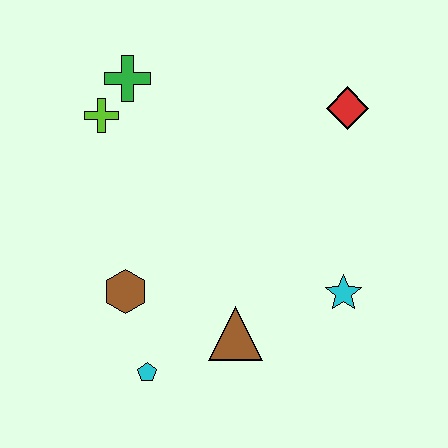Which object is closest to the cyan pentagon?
The brown hexagon is closest to the cyan pentagon.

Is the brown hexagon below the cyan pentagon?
No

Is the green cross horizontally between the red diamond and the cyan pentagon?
No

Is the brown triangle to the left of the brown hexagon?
No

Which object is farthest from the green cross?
The cyan star is farthest from the green cross.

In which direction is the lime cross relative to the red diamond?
The lime cross is to the left of the red diamond.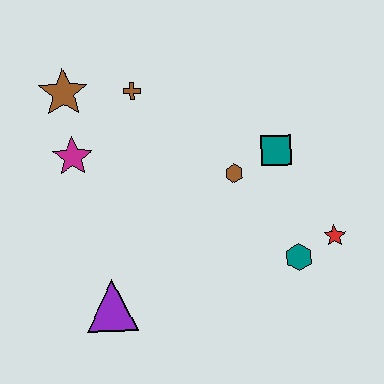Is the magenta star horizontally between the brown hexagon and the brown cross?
No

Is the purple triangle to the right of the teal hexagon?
No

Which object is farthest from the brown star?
The red star is farthest from the brown star.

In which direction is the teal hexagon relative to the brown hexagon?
The teal hexagon is below the brown hexagon.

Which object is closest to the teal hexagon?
The red star is closest to the teal hexagon.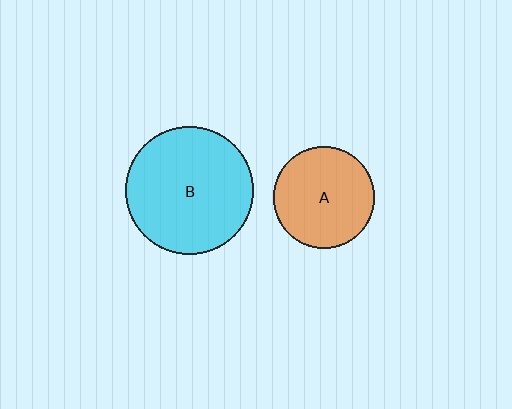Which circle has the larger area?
Circle B (cyan).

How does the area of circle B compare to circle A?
Approximately 1.6 times.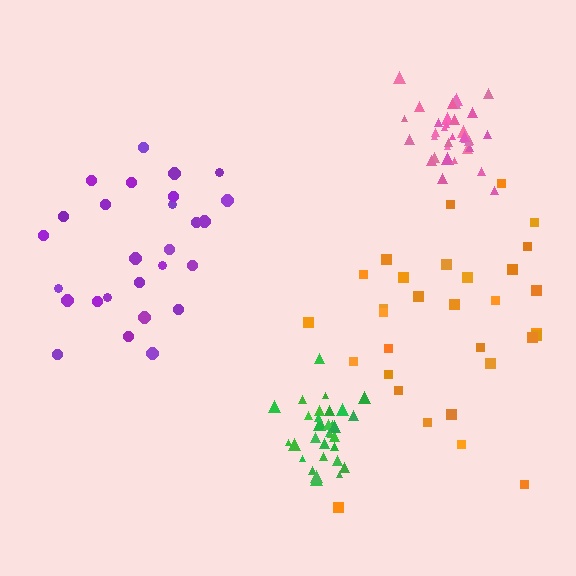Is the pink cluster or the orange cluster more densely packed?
Pink.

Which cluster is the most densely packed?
Green.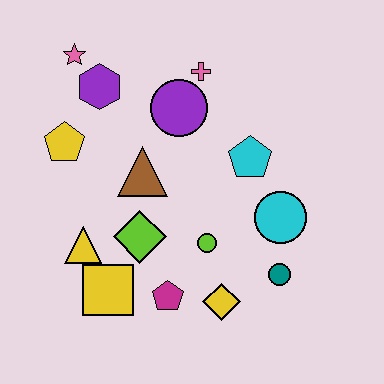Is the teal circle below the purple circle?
Yes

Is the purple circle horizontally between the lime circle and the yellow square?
Yes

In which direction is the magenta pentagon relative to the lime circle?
The magenta pentagon is below the lime circle.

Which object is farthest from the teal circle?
The pink star is farthest from the teal circle.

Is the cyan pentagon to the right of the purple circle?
Yes